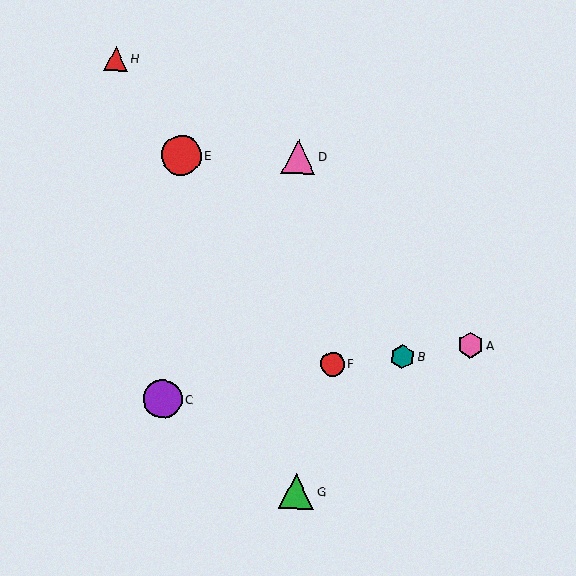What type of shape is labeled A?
Shape A is a pink hexagon.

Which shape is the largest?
The red circle (labeled E) is the largest.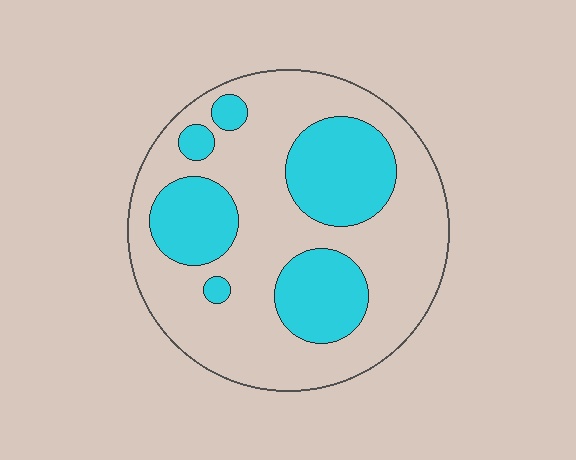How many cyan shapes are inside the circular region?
6.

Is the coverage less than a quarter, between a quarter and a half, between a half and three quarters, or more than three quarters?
Between a quarter and a half.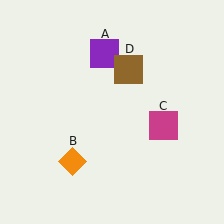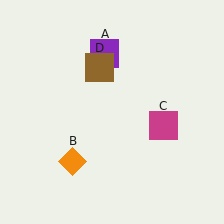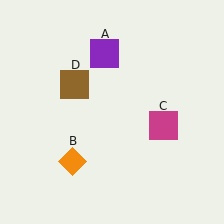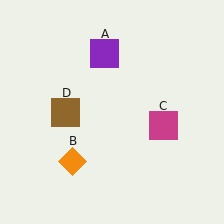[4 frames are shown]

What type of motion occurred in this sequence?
The brown square (object D) rotated counterclockwise around the center of the scene.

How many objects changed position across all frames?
1 object changed position: brown square (object D).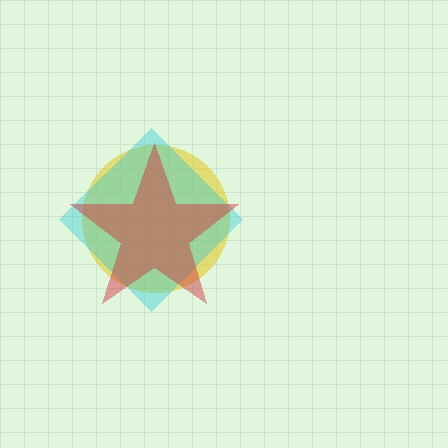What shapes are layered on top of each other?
The layered shapes are: a yellow circle, a cyan diamond, a red star.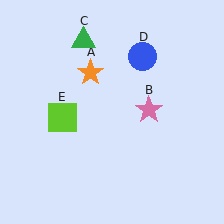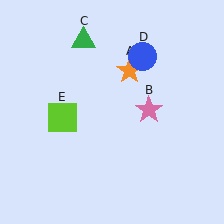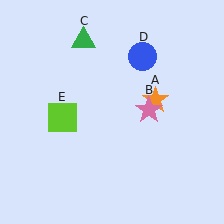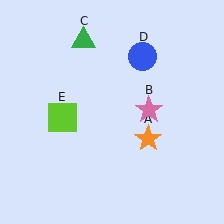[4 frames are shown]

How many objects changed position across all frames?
1 object changed position: orange star (object A).